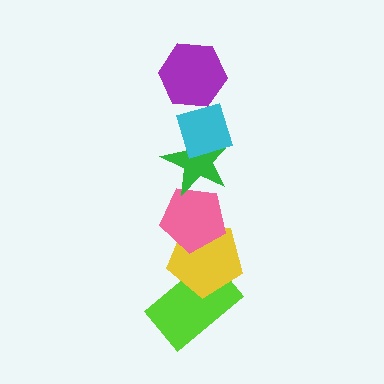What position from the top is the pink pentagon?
The pink pentagon is 4th from the top.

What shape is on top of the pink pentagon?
The green star is on top of the pink pentagon.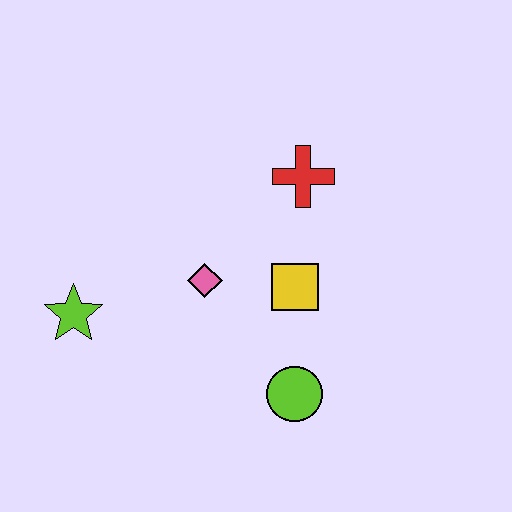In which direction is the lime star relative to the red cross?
The lime star is to the left of the red cross.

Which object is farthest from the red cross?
The lime star is farthest from the red cross.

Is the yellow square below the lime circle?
No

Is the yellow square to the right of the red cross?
No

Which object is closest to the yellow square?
The pink diamond is closest to the yellow square.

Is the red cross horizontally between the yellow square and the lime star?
No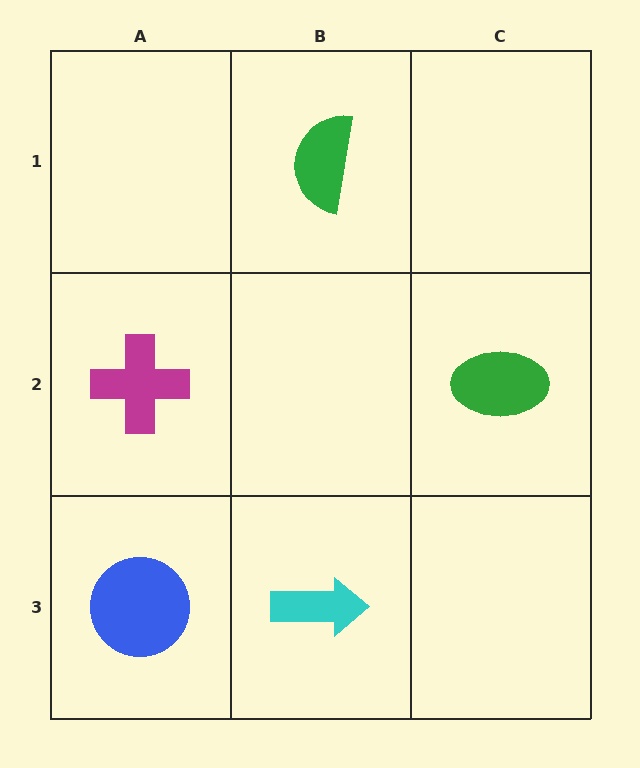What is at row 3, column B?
A cyan arrow.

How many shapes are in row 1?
1 shape.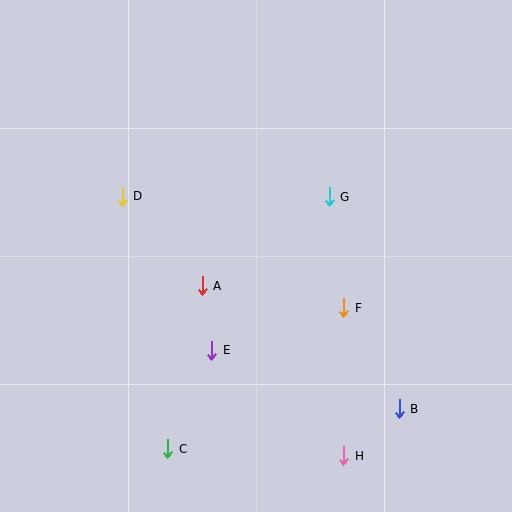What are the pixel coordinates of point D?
Point D is at (122, 196).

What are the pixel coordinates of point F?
Point F is at (344, 308).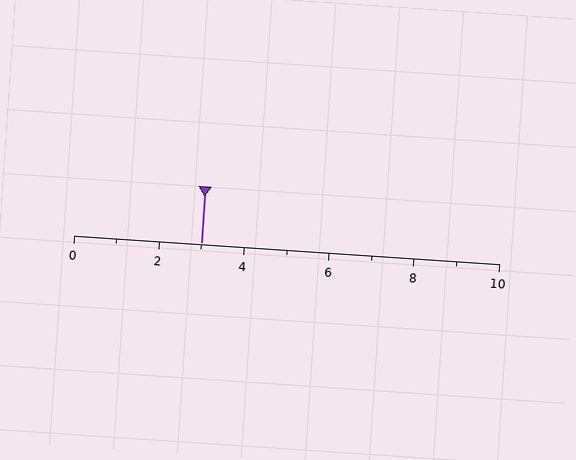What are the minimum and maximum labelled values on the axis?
The axis runs from 0 to 10.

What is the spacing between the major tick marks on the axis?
The major ticks are spaced 2 apart.